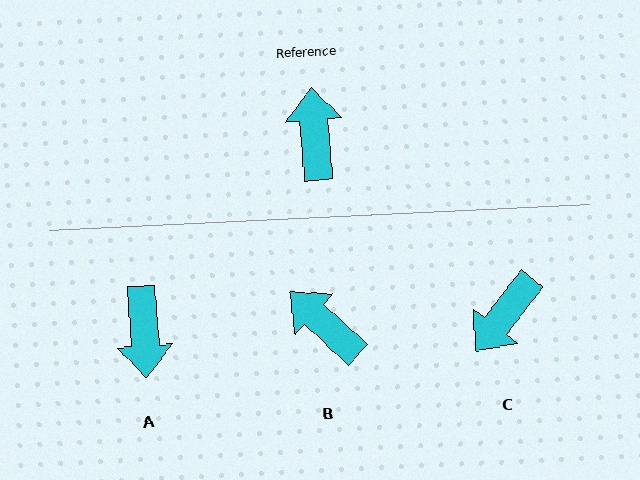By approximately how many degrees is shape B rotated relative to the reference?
Approximately 43 degrees counter-clockwise.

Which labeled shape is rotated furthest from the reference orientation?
A, about 179 degrees away.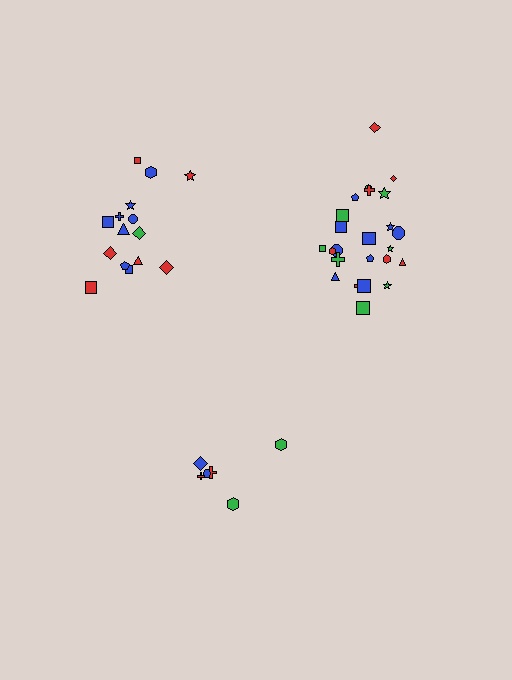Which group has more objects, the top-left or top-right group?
The top-right group.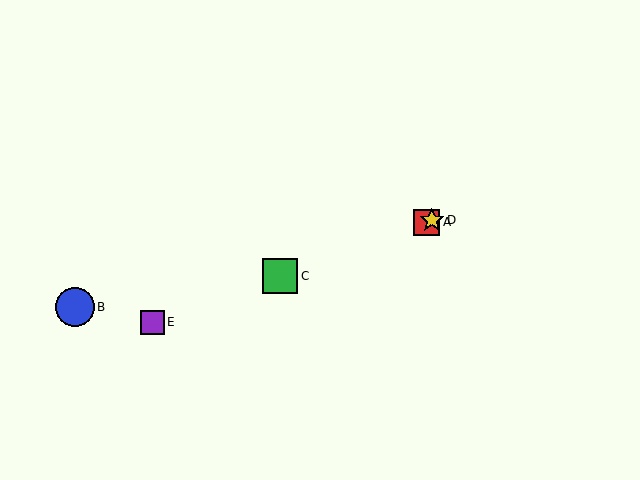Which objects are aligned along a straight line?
Objects A, C, D, E are aligned along a straight line.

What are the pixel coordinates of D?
Object D is at (432, 220).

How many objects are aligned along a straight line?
4 objects (A, C, D, E) are aligned along a straight line.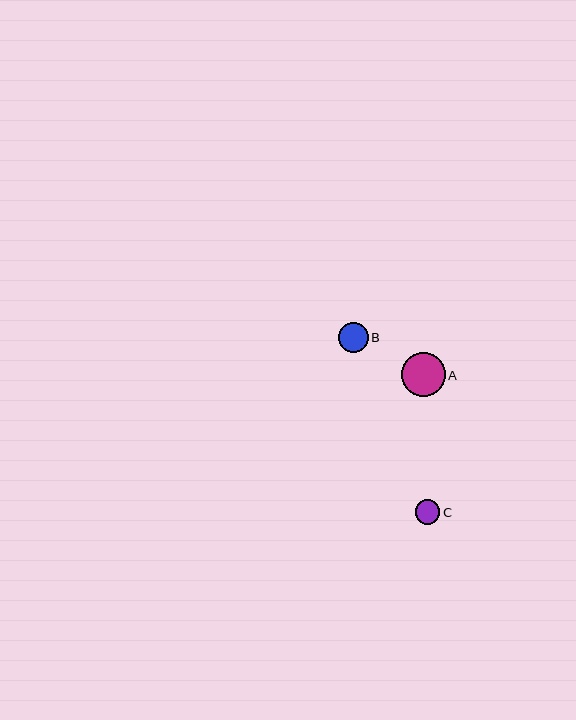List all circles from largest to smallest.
From largest to smallest: A, B, C.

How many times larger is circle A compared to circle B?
Circle A is approximately 1.5 times the size of circle B.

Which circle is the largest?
Circle A is the largest with a size of approximately 44 pixels.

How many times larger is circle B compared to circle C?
Circle B is approximately 1.2 times the size of circle C.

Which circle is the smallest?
Circle C is the smallest with a size of approximately 25 pixels.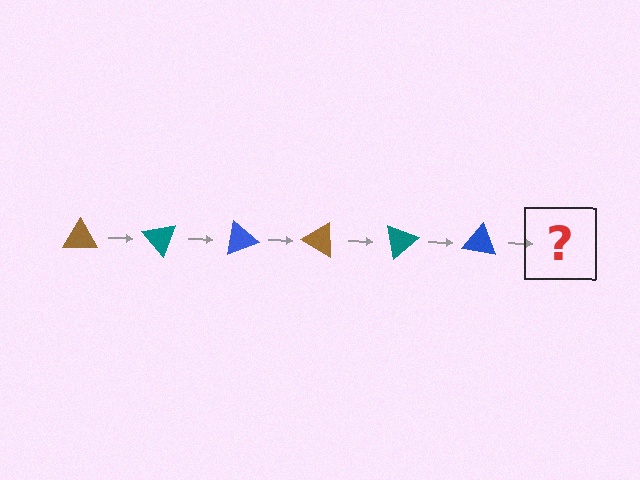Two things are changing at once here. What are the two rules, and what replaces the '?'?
The two rules are that it rotates 50 degrees each step and the color cycles through brown, teal, and blue. The '?' should be a brown triangle, rotated 300 degrees from the start.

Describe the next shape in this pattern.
It should be a brown triangle, rotated 300 degrees from the start.